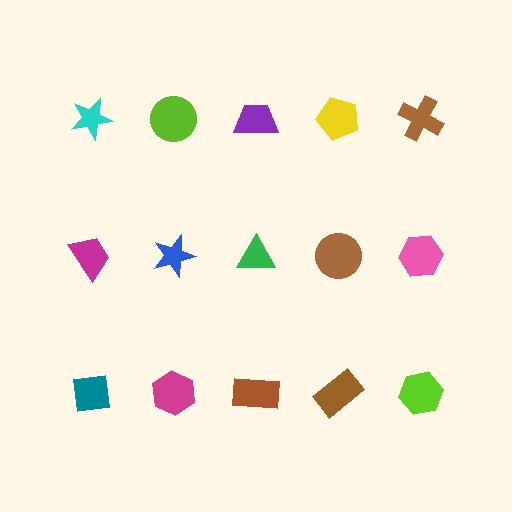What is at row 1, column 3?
A purple trapezoid.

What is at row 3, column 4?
A brown rectangle.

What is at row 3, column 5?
A lime hexagon.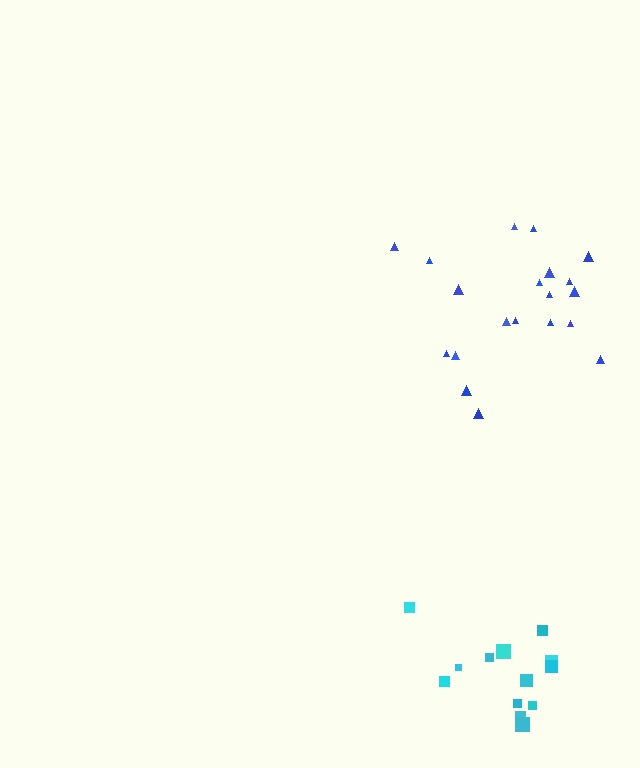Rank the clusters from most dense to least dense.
cyan, blue.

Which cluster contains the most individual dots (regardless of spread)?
Blue (21).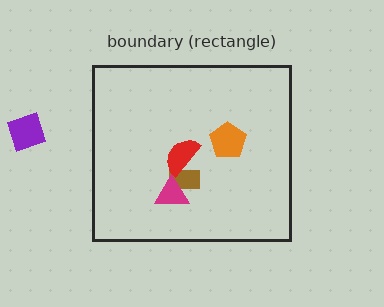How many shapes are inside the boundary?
4 inside, 1 outside.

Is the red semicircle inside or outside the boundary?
Inside.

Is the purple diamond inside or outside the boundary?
Outside.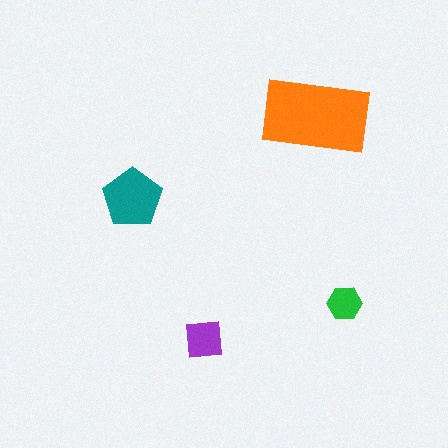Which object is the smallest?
The green hexagon.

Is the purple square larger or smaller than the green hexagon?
Larger.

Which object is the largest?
The orange rectangle.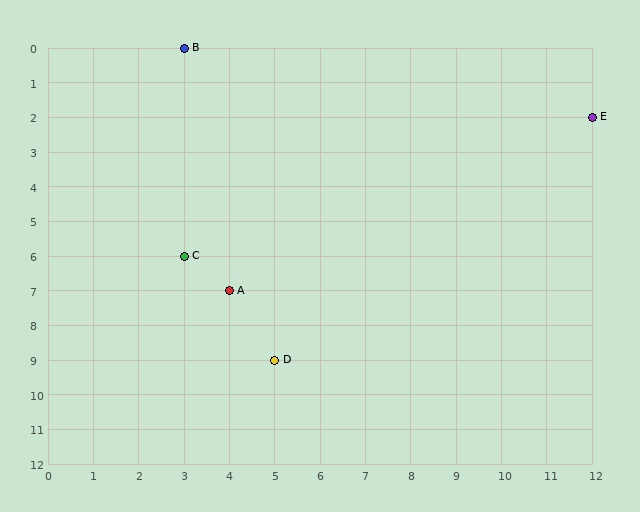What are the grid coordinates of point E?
Point E is at grid coordinates (12, 2).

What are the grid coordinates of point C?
Point C is at grid coordinates (3, 6).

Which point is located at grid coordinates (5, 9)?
Point D is at (5, 9).